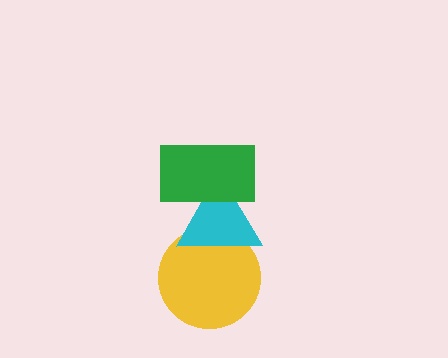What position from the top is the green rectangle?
The green rectangle is 1st from the top.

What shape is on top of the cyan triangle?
The green rectangle is on top of the cyan triangle.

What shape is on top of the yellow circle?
The cyan triangle is on top of the yellow circle.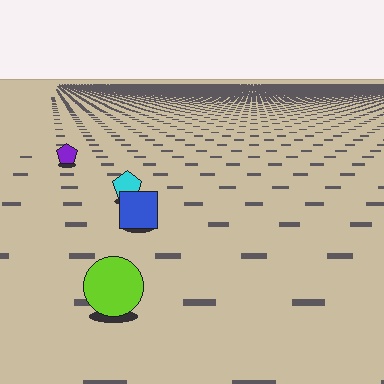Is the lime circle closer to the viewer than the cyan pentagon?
Yes. The lime circle is closer — you can tell from the texture gradient: the ground texture is coarser near it.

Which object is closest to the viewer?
The lime circle is closest. The texture marks near it are larger and more spread out.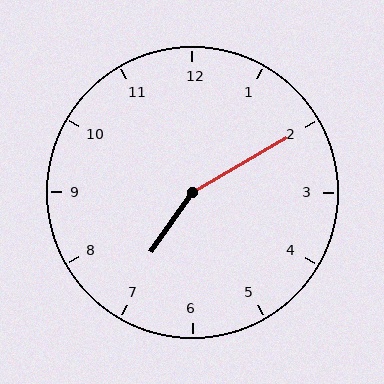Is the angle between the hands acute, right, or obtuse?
It is obtuse.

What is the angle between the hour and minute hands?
Approximately 155 degrees.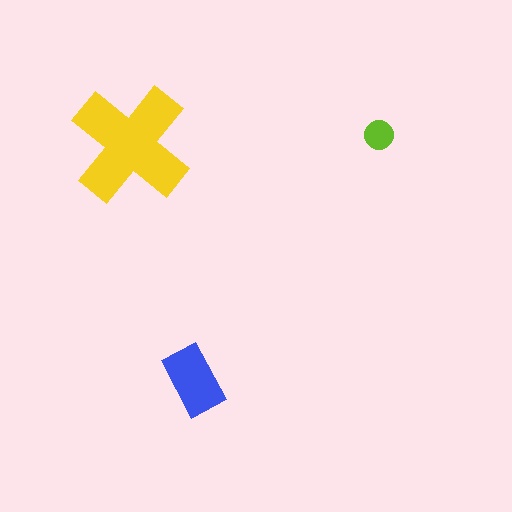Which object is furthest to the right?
The lime circle is rightmost.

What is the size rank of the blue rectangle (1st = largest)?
2nd.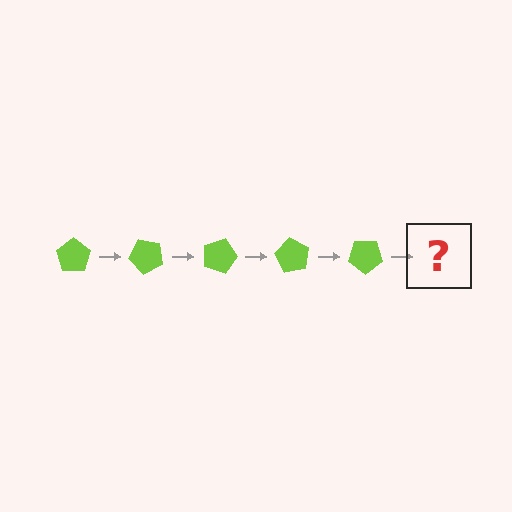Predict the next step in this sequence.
The next step is a lime pentagon rotated 225 degrees.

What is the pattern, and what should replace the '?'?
The pattern is that the pentagon rotates 45 degrees each step. The '?' should be a lime pentagon rotated 225 degrees.